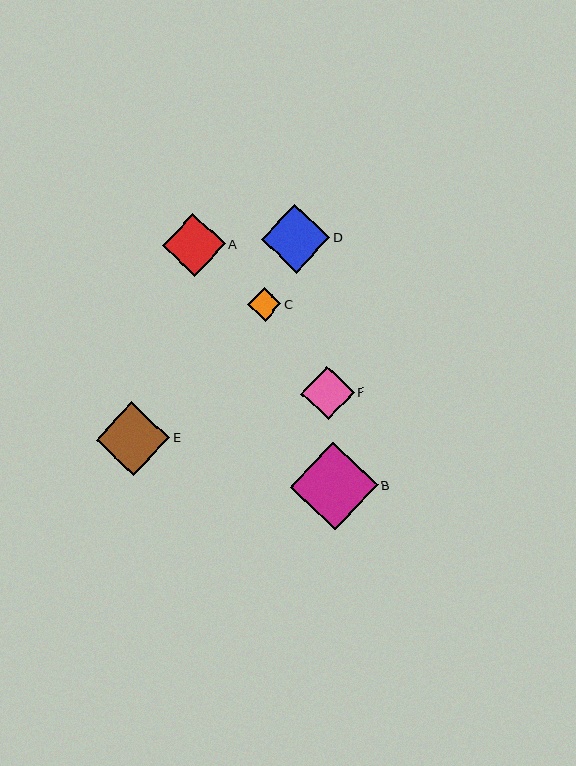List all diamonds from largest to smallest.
From largest to smallest: B, E, D, A, F, C.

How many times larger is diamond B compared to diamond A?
Diamond B is approximately 1.4 times the size of diamond A.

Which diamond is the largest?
Diamond B is the largest with a size of approximately 88 pixels.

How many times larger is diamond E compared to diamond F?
Diamond E is approximately 1.4 times the size of diamond F.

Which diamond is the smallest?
Diamond C is the smallest with a size of approximately 34 pixels.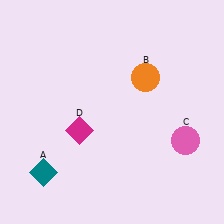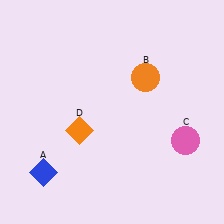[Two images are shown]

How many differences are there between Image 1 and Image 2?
There are 2 differences between the two images.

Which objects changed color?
A changed from teal to blue. D changed from magenta to orange.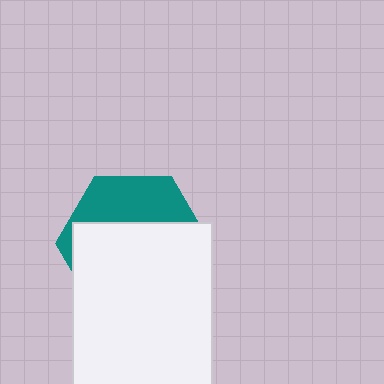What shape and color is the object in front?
The object in front is a white rectangle.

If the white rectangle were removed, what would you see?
You would see the complete teal hexagon.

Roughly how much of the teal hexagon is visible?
A small part of it is visible (roughly 33%).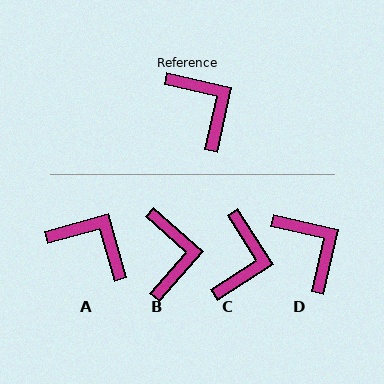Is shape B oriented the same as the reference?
No, it is off by about 29 degrees.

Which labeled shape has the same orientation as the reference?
D.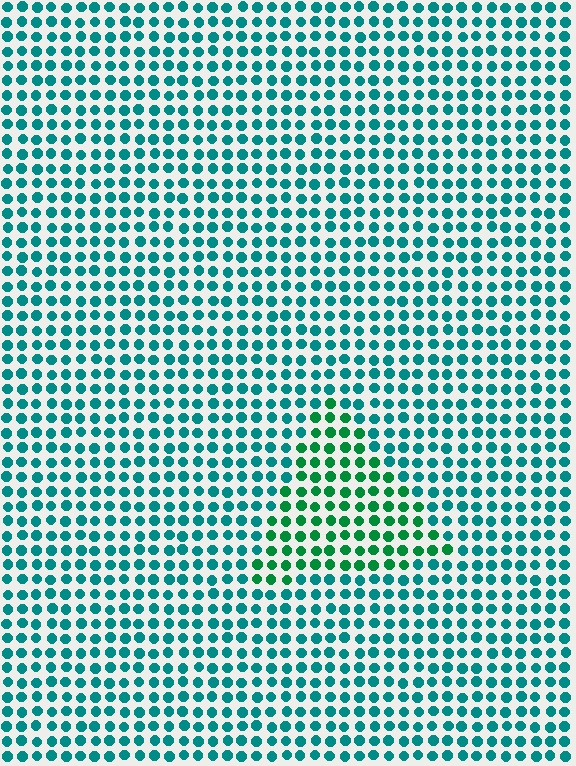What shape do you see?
I see a triangle.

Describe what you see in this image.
The image is filled with small teal elements in a uniform arrangement. A triangle-shaped region is visible where the elements are tinted to a slightly different hue, forming a subtle color boundary.